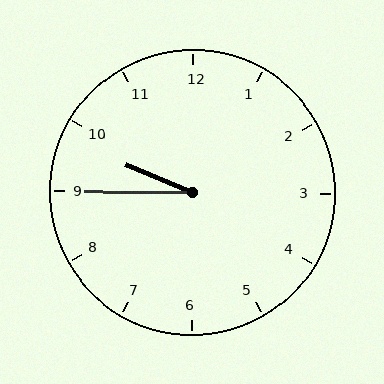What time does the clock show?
9:45.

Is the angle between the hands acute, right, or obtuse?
It is acute.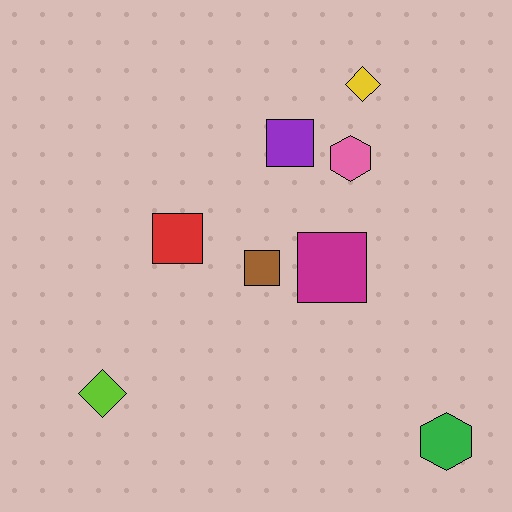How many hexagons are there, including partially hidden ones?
There are 2 hexagons.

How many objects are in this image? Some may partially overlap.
There are 8 objects.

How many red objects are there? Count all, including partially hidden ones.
There is 1 red object.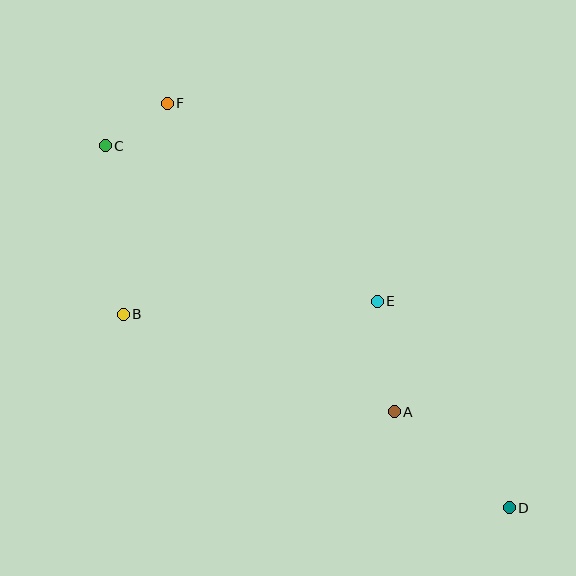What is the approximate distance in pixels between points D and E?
The distance between D and E is approximately 245 pixels.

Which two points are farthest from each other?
Points C and D are farthest from each other.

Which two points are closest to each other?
Points C and F are closest to each other.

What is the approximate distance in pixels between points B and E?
The distance between B and E is approximately 254 pixels.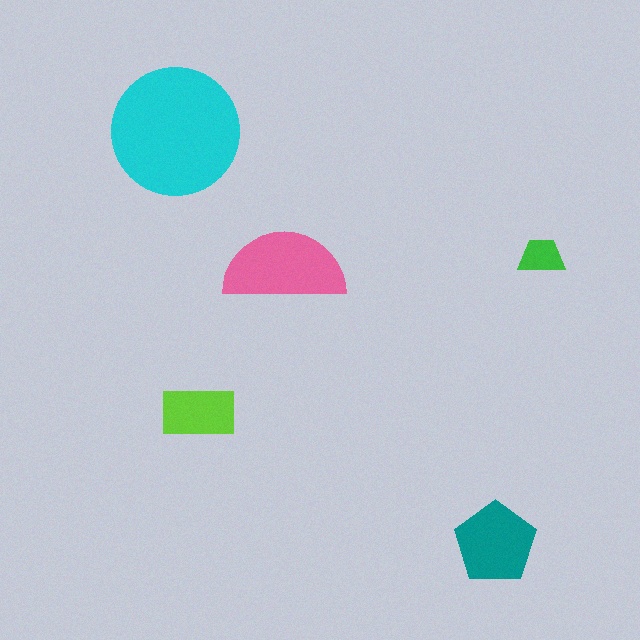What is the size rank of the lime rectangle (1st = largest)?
4th.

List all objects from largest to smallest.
The cyan circle, the pink semicircle, the teal pentagon, the lime rectangle, the green trapezoid.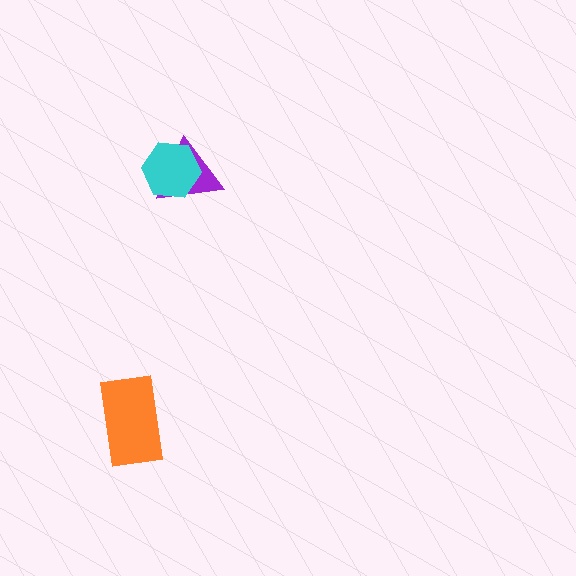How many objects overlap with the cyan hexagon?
1 object overlaps with the cyan hexagon.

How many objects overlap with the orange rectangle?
0 objects overlap with the orange rectangle.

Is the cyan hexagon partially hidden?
No, no other shape covers it.